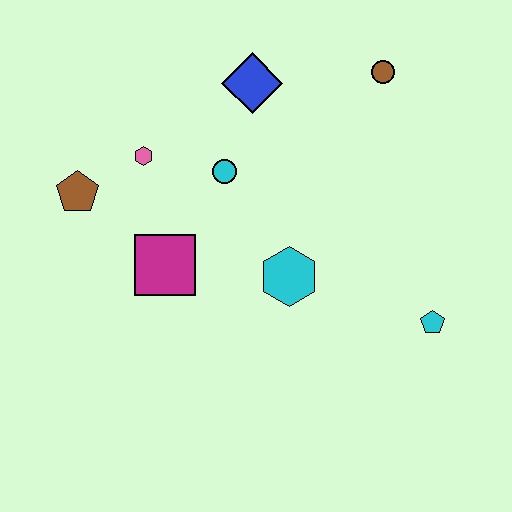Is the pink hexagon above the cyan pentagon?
Yes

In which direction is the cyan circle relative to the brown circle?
The cyan circle is to the left of the brown circle.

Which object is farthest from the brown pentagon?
The cyan pentagon is farthest from the brown pentagon.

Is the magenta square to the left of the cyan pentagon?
Yes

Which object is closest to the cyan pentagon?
The cyan hexagon is closest to the cyan pentagon.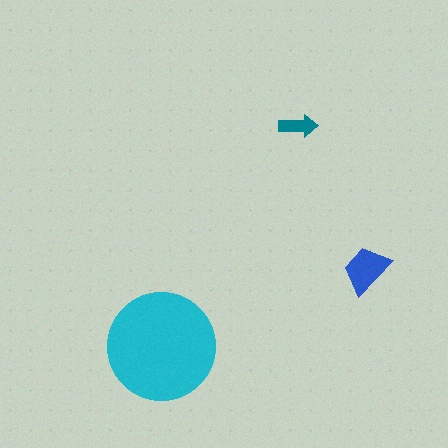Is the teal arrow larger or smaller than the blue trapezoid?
Smaller.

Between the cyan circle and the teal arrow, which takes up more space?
The cyan circle.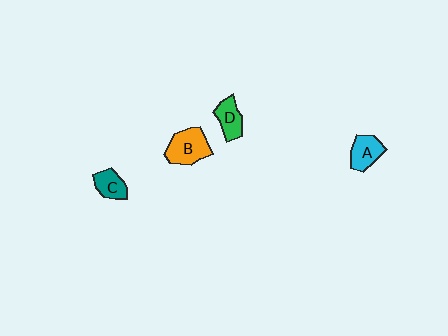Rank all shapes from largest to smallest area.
From largest to smallest: B (orange), A (cyan), D (green), C (teal).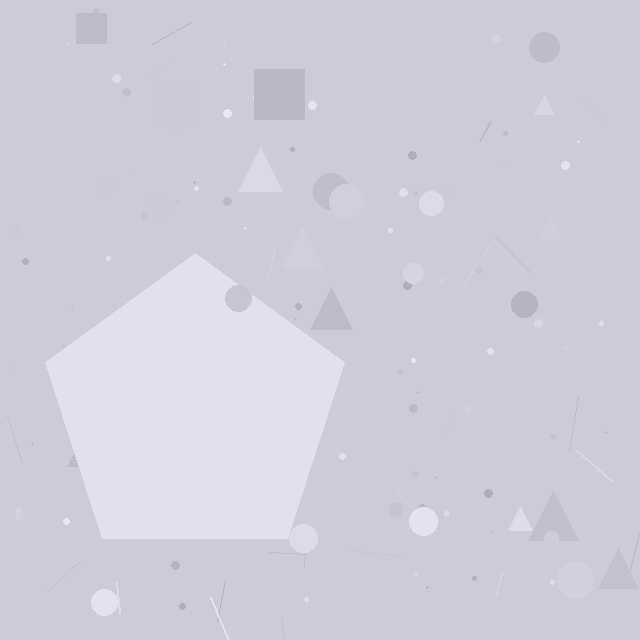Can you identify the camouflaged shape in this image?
The camouflaged shape is a pentagon.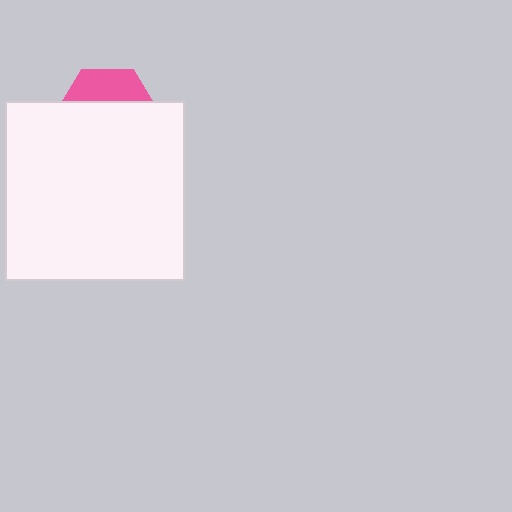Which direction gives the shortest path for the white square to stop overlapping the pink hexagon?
Moving down gives the shortest separation.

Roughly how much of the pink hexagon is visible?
A small part of it is visible (roughly 32%).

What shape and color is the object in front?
The object in front is a white square.